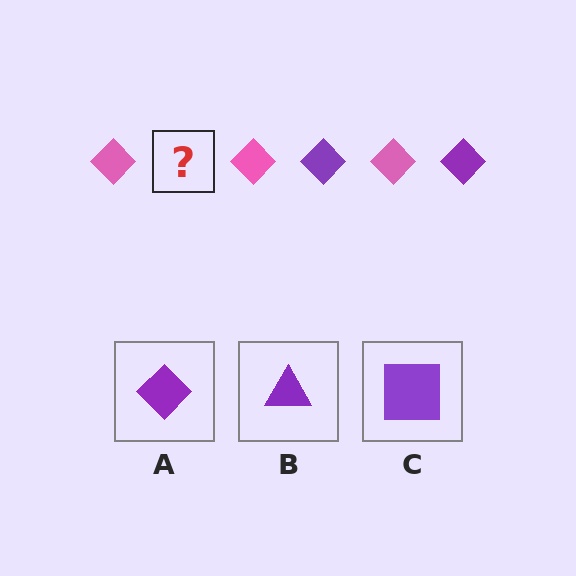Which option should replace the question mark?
Option A.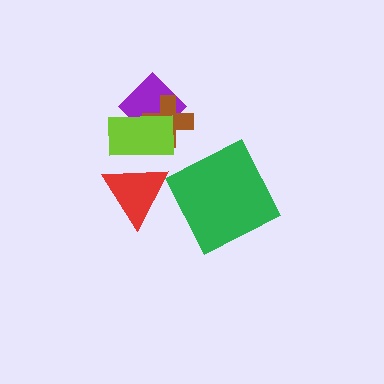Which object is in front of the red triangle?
The lime rectangle is in front of the red triangle.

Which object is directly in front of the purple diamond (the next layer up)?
The brown cross is directly in front of the purple diamond.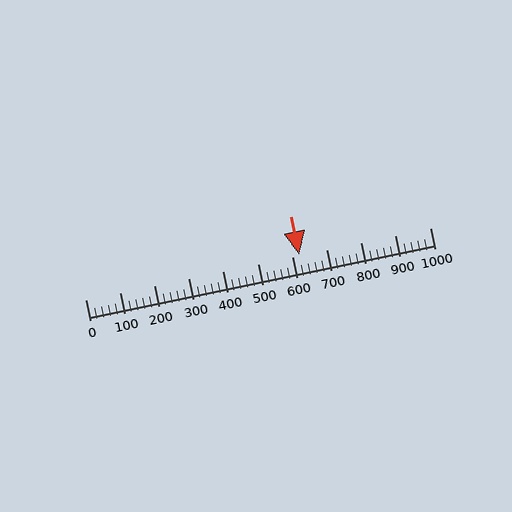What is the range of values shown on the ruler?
The ruler shows values from 0 to 1000.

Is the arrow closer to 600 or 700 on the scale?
The arrow is closer to 600.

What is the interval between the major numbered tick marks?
The major tick marks are spaced 100 units apart.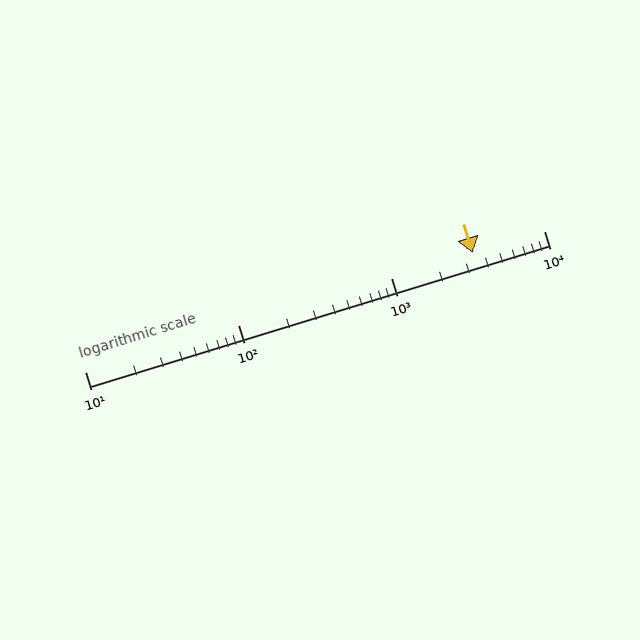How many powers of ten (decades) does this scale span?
The scale spans 3 decades, from 10 to 10000.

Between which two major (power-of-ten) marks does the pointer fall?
The pointer is between 1000 and 10000.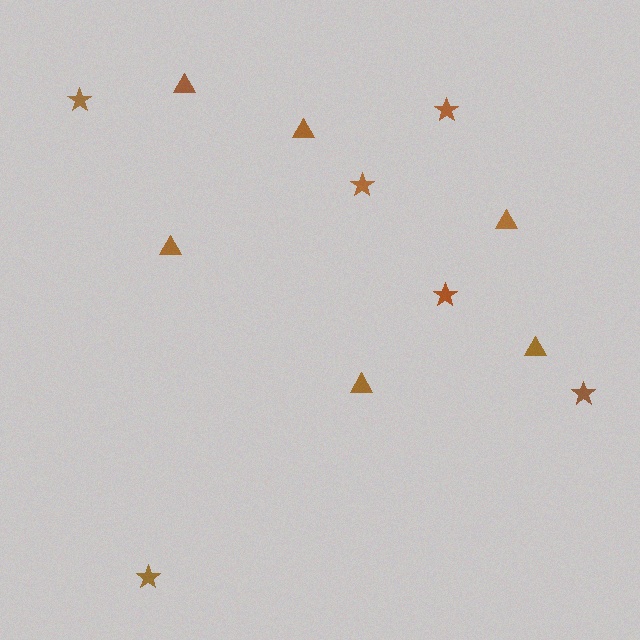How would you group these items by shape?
There are 2 groups: one group of triangles (6) and one group of stars (6).